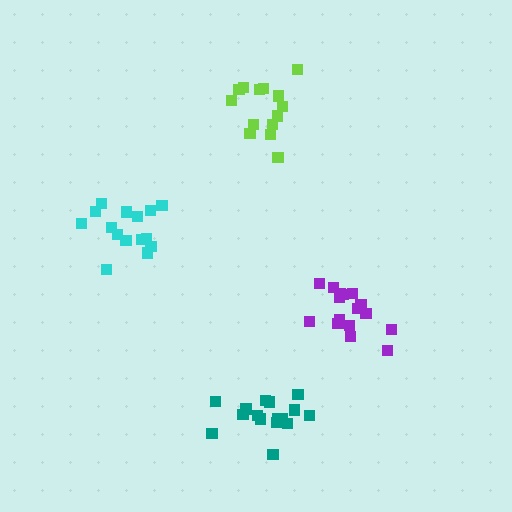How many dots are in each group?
Group 1: 16 dots, Group 2: 14 dots, Group 3: 15 dots, Group 4: 16 dots (61 total).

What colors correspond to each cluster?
The clusters are colored: purple, lime, cyan, teal.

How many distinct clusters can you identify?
There are 4 distinct clusters.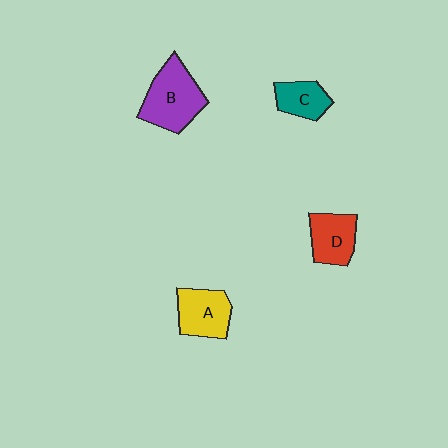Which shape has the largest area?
Shape B (purple).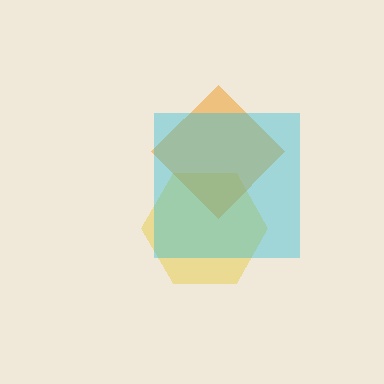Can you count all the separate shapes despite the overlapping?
Yes, there are 3 separate shapes.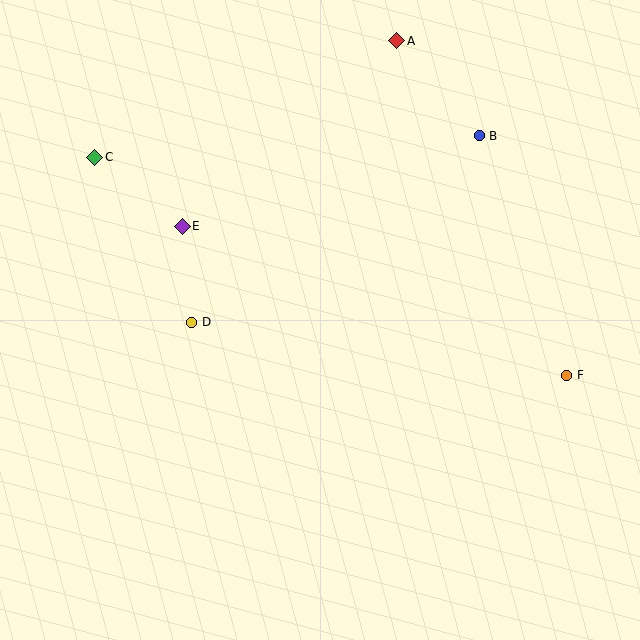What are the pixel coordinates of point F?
Point F is at (567, 375).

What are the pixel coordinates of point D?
Point D is at (192, 322).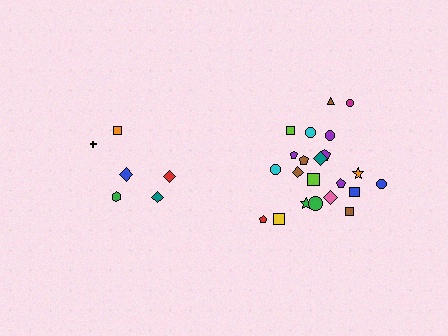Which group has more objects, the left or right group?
The right group.